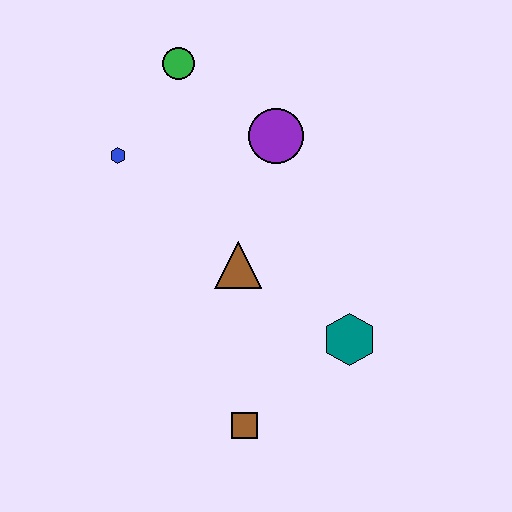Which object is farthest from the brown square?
The green circle is farthest from the brown square.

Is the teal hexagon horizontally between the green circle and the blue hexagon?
No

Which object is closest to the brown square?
The teal hexagon is closest to the brown square.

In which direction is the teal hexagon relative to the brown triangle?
The teal hexagon is to the right of the brown triangle.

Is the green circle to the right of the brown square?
No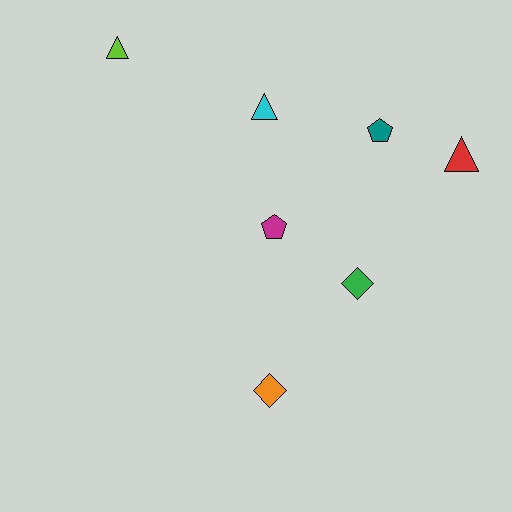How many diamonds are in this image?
There are 2 diamonds.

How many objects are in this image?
There are 7 objects.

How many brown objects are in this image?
There are no brown objects.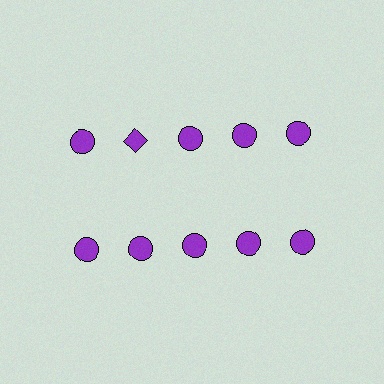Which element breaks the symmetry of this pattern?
The purple diamond in the top row, second from left column breaks the symmetry. All other shapes are purple circles.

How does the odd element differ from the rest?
It has a different shape: diamond instead of circle.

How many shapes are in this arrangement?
There are 10 shapes arranged in a grid pattern.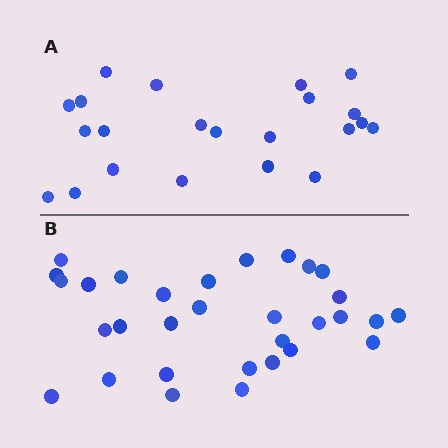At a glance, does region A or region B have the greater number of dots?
Region B (the bottom region) has more dots.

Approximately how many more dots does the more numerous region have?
Region B has roughly 8 or so more dots than region A.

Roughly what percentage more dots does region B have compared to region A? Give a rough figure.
About 40% more.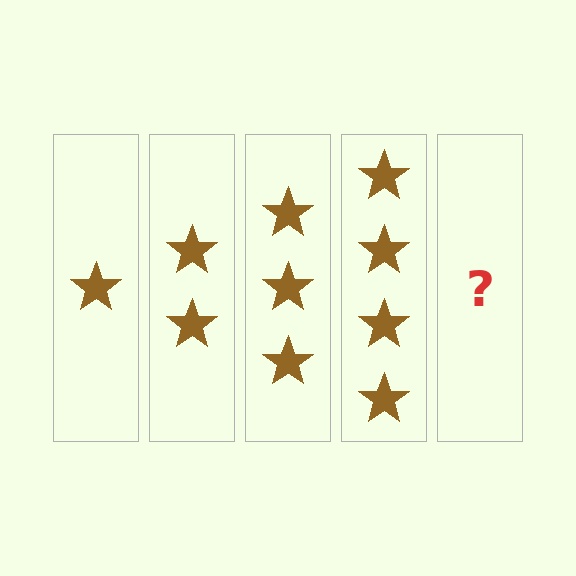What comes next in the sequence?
The next element should be 5 stars.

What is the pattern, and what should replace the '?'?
The pattern is that each step adds one more star. The '?' should be 5 stars.